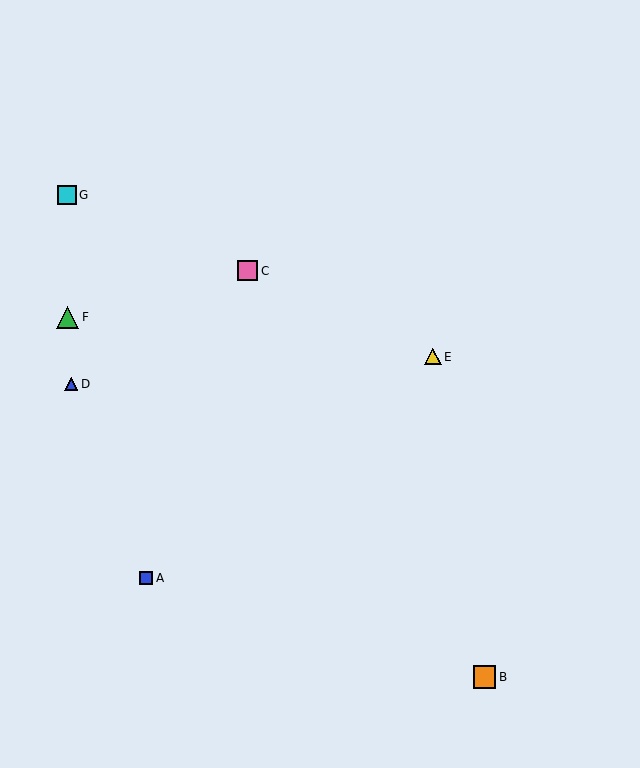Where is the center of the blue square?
The center of the blue square is at (146, 578).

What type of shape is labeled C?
Shape C is a pink square.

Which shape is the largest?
The green triangle (labeled F) is the largest.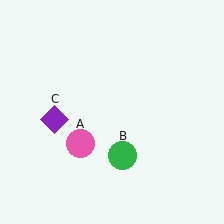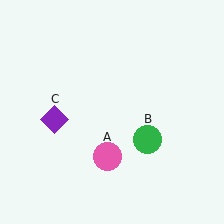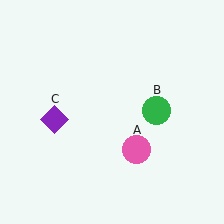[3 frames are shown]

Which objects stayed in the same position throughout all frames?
Purple diamond (object C) remained stationary.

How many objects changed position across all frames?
2 objects changed position: pink circle (object A), green circle (object B).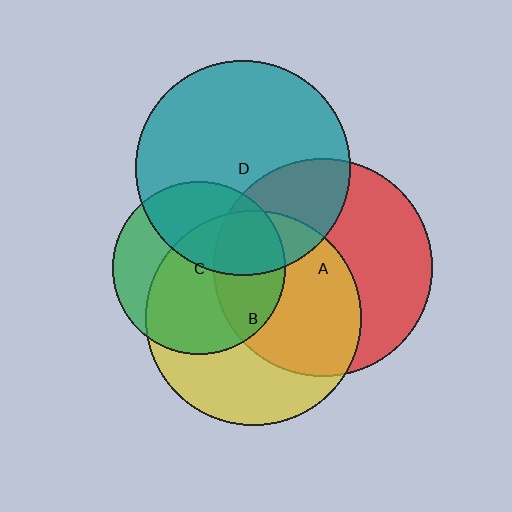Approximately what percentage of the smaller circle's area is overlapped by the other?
Approximately 65%.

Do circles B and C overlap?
Yes.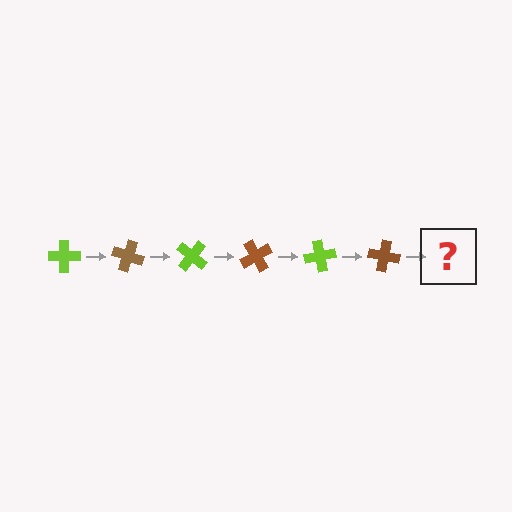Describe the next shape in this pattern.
It should be a lime cross, rotated 120 degrees from the start.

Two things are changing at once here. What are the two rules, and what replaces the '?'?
The two rules are that it rotates 20 degrees each step and the color cycles through lime and brown. The '?' should be a lime cross, rotated 120 degrees from the start.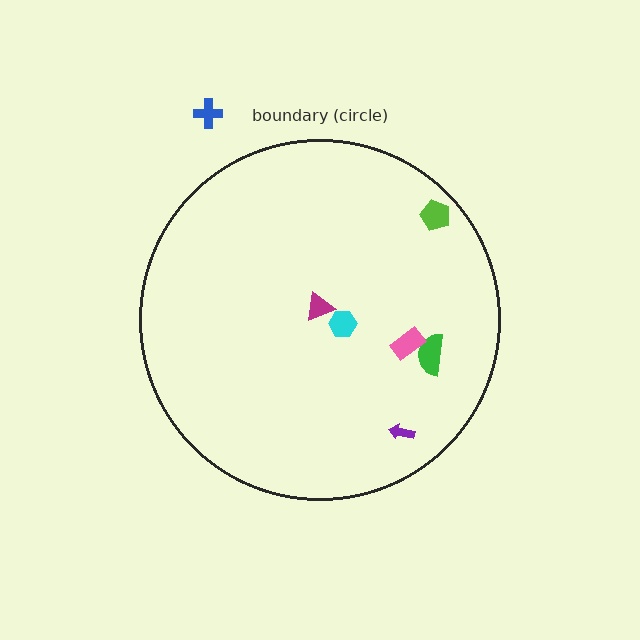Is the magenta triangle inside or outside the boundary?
Inside.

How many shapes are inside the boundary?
6 inside, 1 outside.